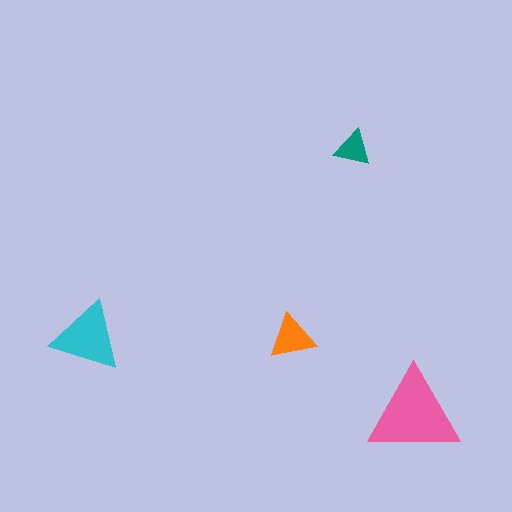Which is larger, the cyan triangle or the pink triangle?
The pink one.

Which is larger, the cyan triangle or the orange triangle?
The cyan one.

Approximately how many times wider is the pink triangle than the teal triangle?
About 2.5 times wider.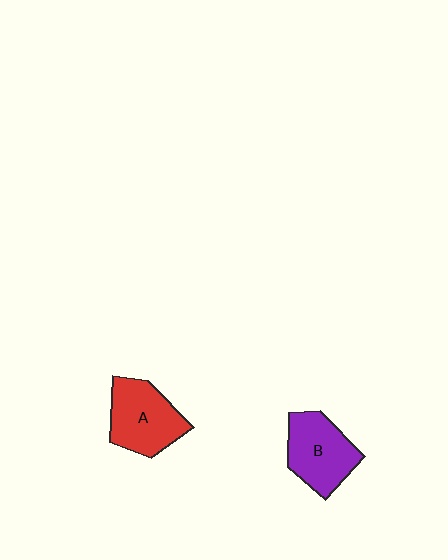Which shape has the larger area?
Shape A (red).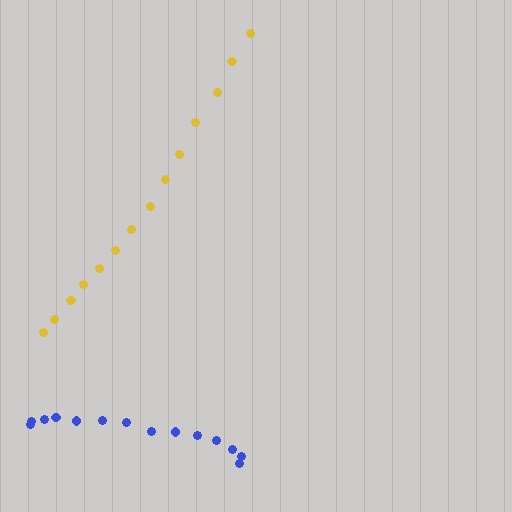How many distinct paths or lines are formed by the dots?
There are 2 distinct paths.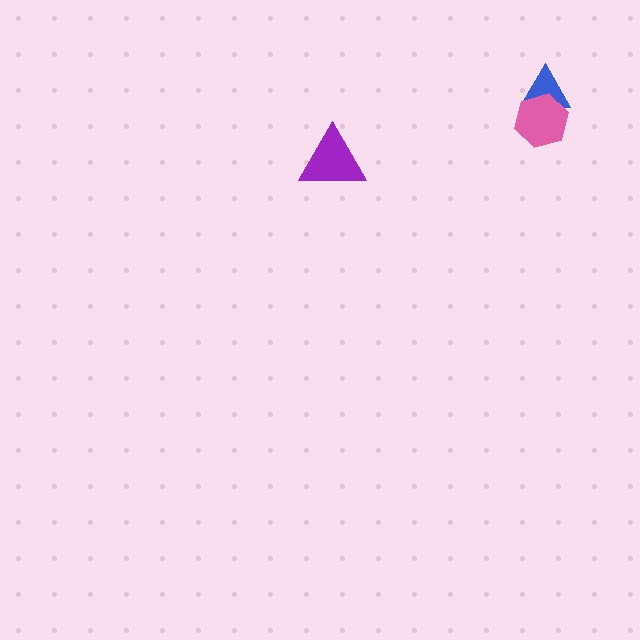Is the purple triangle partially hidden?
No, no other shape covers it.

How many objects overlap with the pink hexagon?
1 object overlaps with the pink hexagon.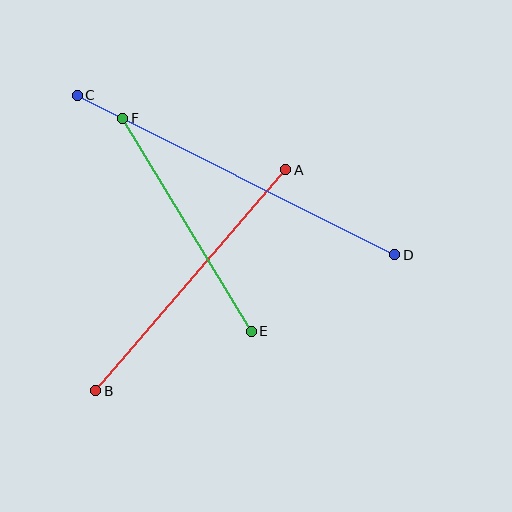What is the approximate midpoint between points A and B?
The midpoint is at approximately (191, 280) pixels.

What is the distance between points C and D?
The distance is approximately 355 pixels.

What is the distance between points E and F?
The distance is approximately 249 pixels.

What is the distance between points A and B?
The distance is approximately 291 pixels.